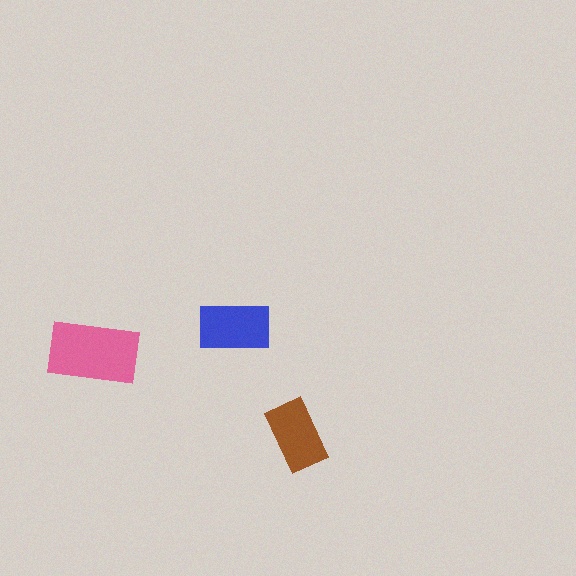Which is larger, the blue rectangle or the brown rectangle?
The blue one.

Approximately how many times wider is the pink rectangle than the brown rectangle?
About 1.5 times wider.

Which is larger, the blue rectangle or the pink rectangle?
The pink one.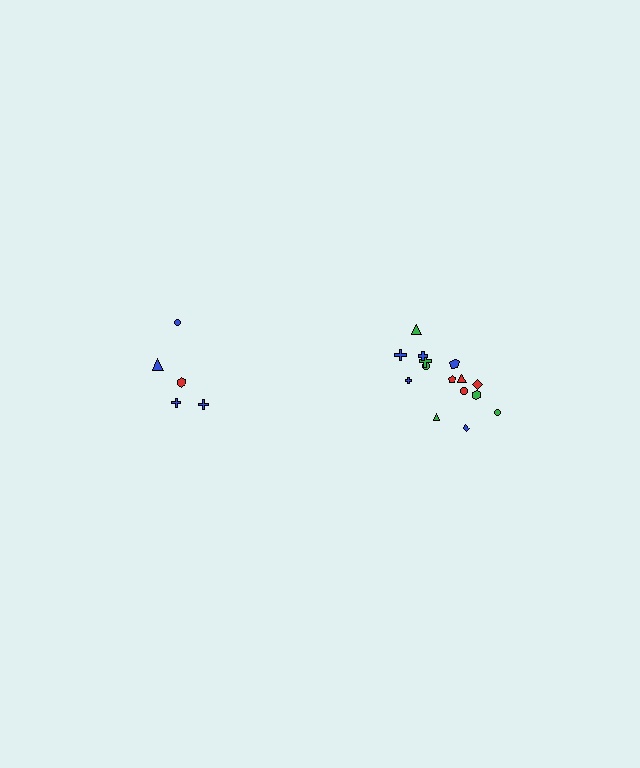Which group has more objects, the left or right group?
The right group.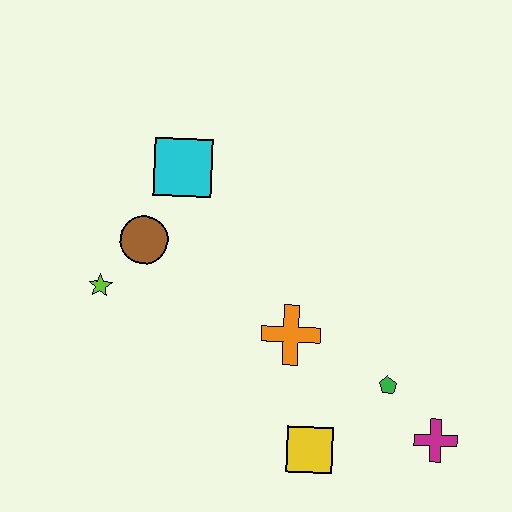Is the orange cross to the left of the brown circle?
No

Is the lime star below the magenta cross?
No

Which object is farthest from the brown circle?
The magenta cross is farthest from the brown circle.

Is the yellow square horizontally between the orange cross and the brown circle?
No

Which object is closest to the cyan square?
The brown circle is closest to the cyan square.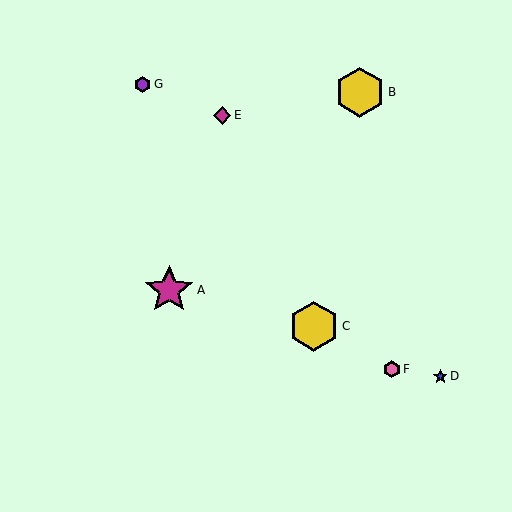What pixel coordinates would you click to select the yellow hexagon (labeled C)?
Click at (314, 326) to select the yellow hexagon C.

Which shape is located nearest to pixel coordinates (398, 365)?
The pink hexagon (labeled F) at (392, 369) is nearest to that location.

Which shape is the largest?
The yellow hexagon (labeled B) is the largest.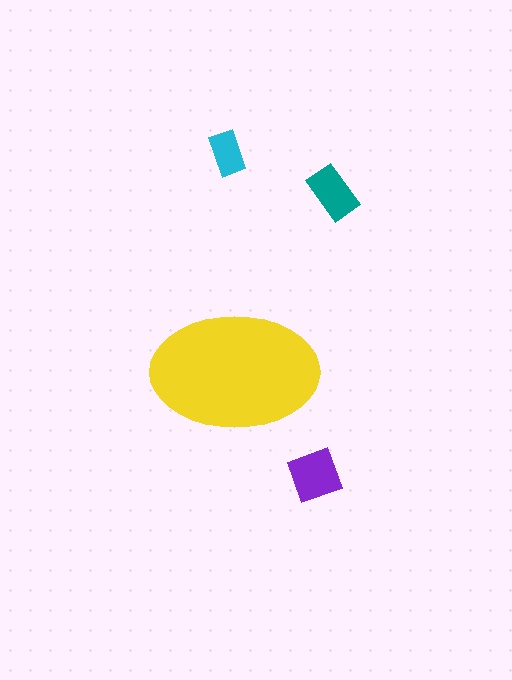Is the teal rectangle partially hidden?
No, the teal rectangle is fully visible.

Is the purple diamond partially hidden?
No, the purple diamond is fully visible.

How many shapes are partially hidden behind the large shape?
0 shapes are partially hidden.